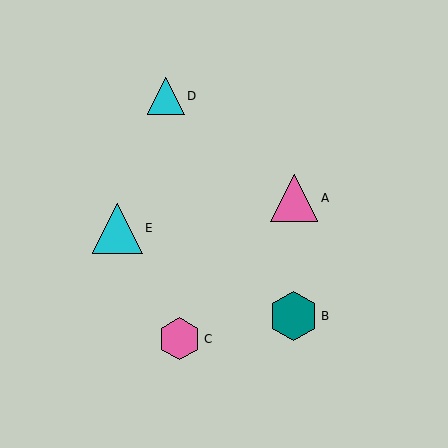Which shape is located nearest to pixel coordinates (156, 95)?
The cyan triangle (labeled D) at (166, 96) is nearest to that location.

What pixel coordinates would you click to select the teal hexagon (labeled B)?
Click at (294, 316) to select the teal hexagon B.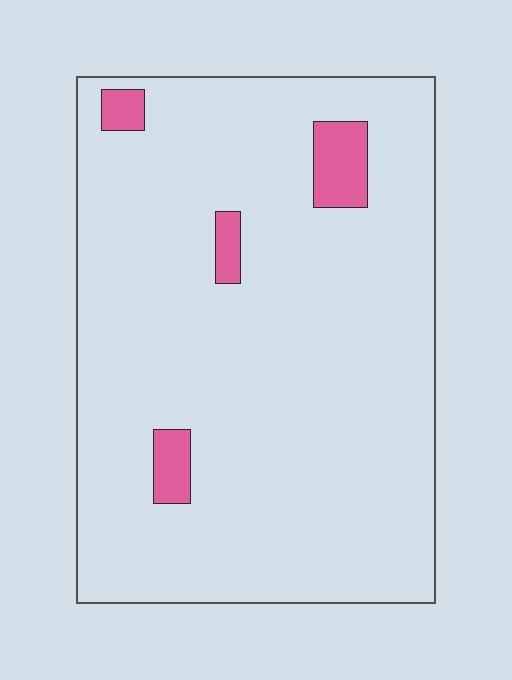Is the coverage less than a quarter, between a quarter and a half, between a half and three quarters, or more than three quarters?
Less than a quarter.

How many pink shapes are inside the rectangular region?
4.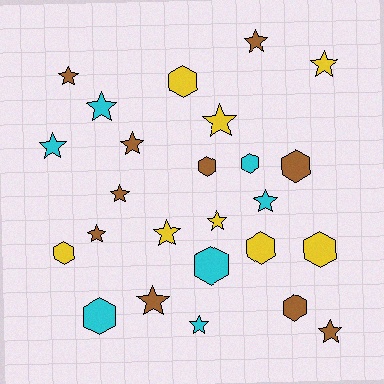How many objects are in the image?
There are 25 objects.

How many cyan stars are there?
There are 4 cyan stars.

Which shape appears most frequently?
Star, with 15 objects.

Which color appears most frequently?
Brown, with 10 objects.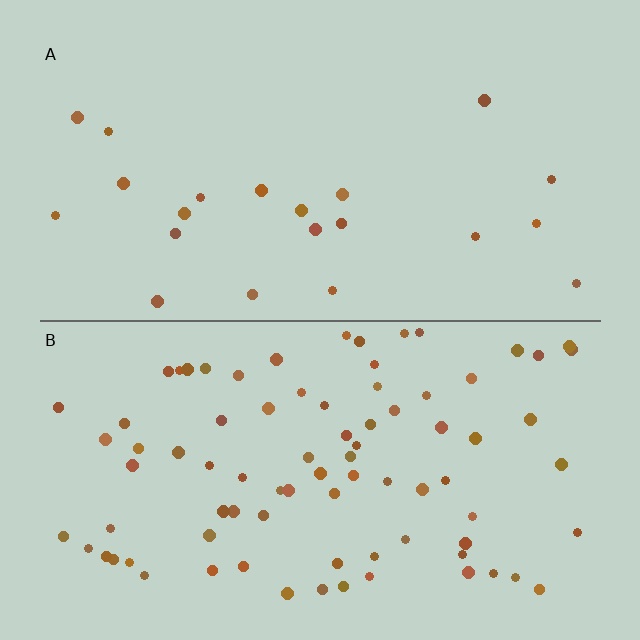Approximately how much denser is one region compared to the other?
Approximately 3.8× — region B over region A.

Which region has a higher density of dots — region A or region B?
B (the bottom).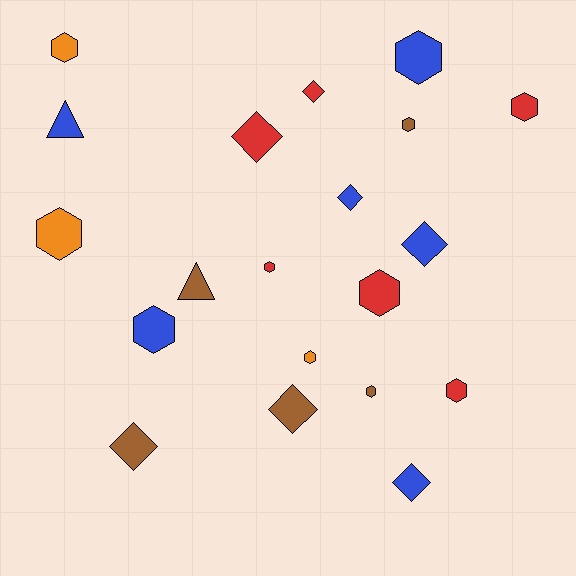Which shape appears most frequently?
Hexagon, with 11 objects.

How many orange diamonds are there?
There are no orange diamonds.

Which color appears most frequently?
Red, with 6 objects.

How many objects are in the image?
There are 20 objects.